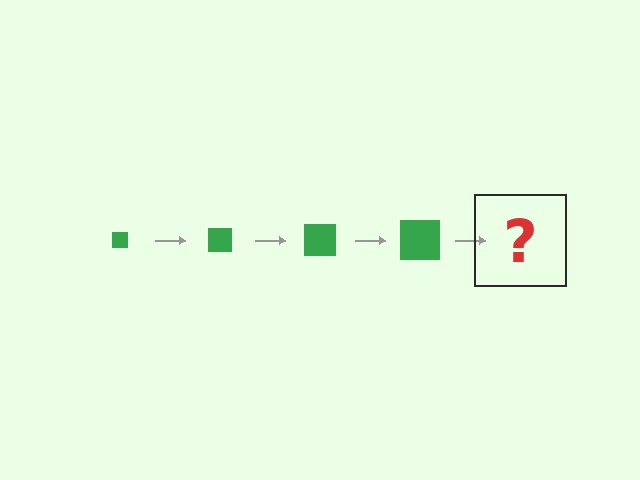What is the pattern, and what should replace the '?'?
The pattern is that the square gets progressively larger each step. The '?' should be a green square, larger than the previous one.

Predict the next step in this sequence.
The next step is a green square, larger than the previous one.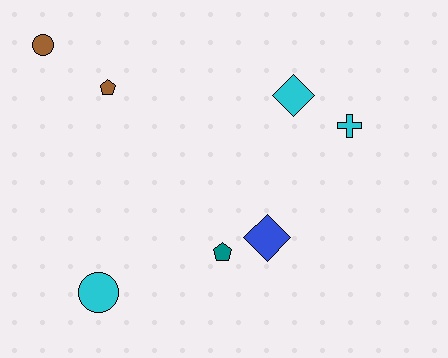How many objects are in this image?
There are 7 objects.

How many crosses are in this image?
There is 1 cross.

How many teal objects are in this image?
There is 1 teal object.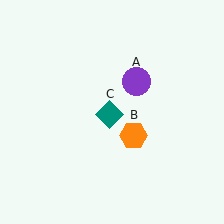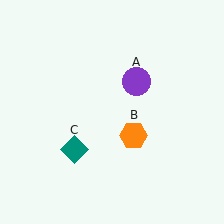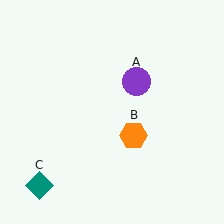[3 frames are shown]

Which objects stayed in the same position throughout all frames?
Purple circle (object A) and orange hexagon (object B) remained stationary.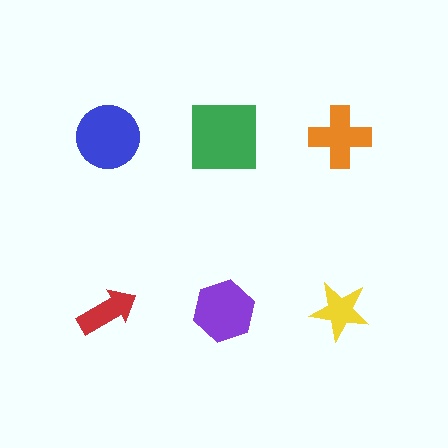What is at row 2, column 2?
A purple hexagon.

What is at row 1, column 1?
A blue circle.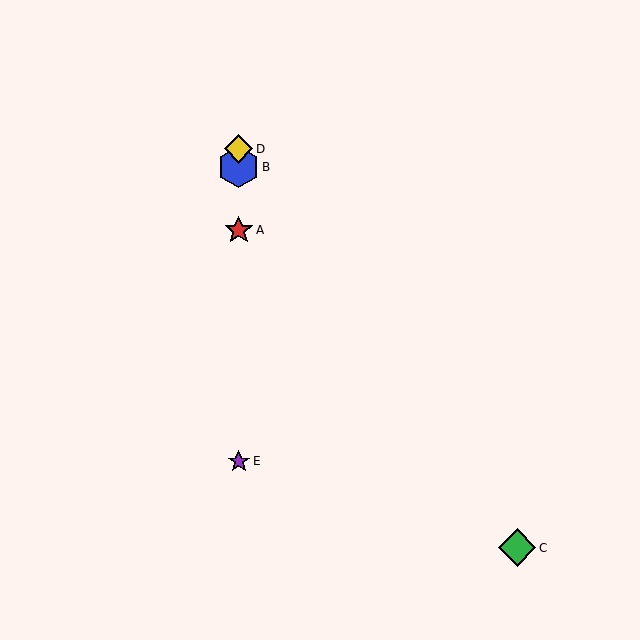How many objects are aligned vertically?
4 objects (A, B, D, E) are aligned vertically.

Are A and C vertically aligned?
No, A is at x≈239 and C is at x≈517.